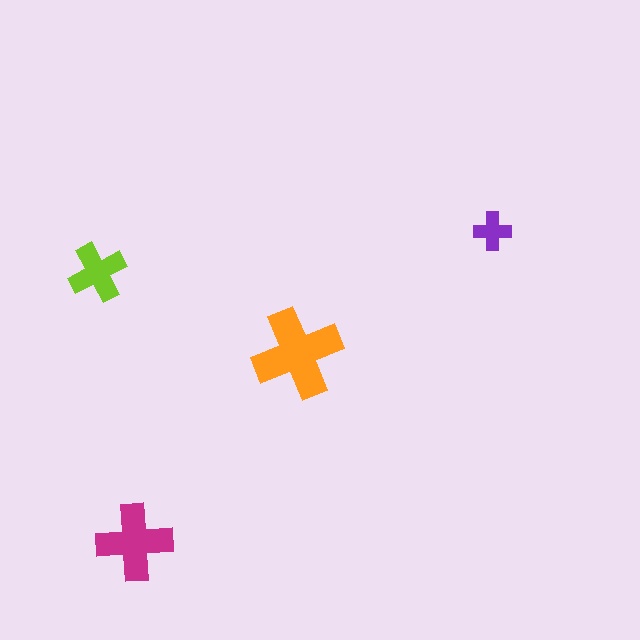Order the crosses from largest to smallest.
the orange one, the magenta one, the lime one, the purple one.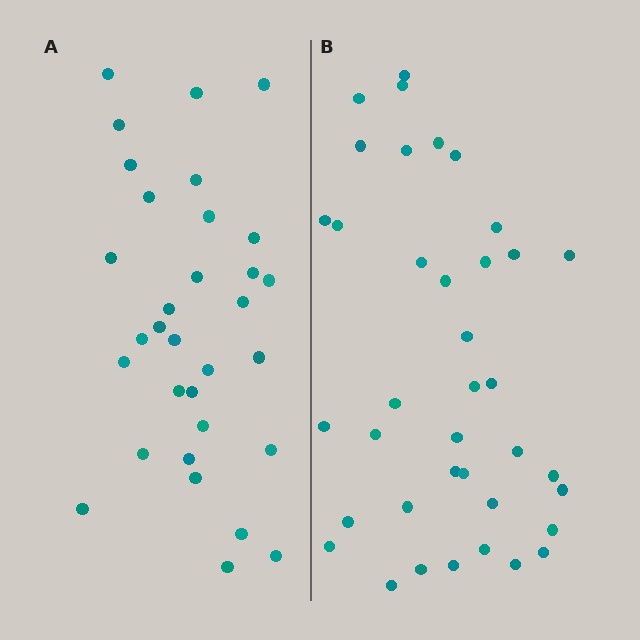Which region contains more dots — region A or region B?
Region B (the right region) has more dots.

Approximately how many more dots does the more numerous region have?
Region B has about 6 more dots than region A.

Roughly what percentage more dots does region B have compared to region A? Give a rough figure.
About 20% more.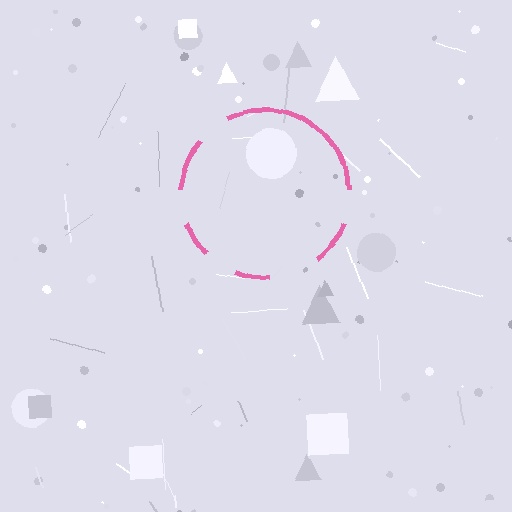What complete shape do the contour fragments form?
The contour fragments form a circle.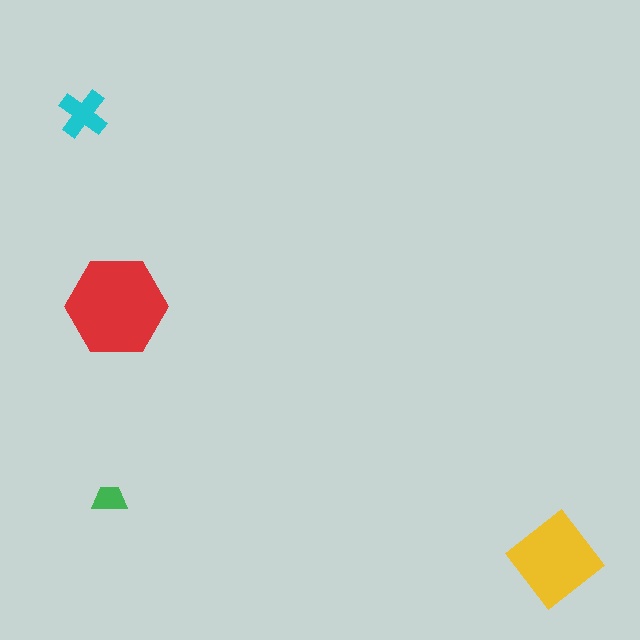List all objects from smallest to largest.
The green trapezoid, the cyan cross, the yellow diamond, the red hexagon.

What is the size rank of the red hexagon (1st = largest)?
1st.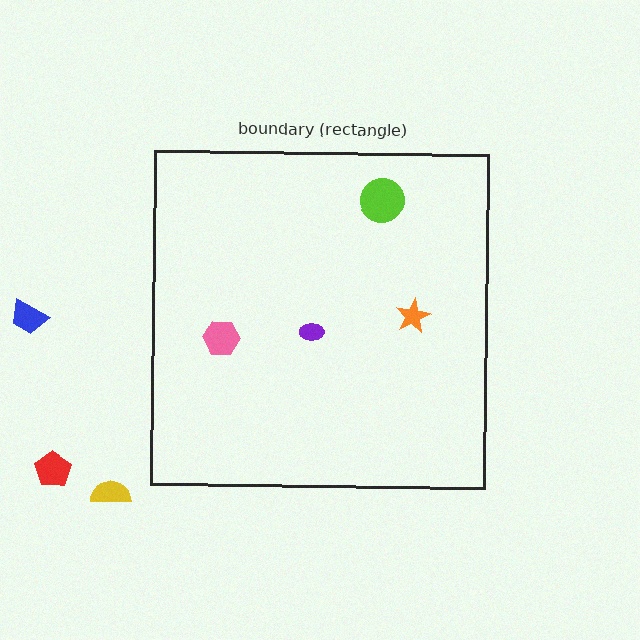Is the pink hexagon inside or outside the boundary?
Inside.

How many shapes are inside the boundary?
4 inside, 3 outside.